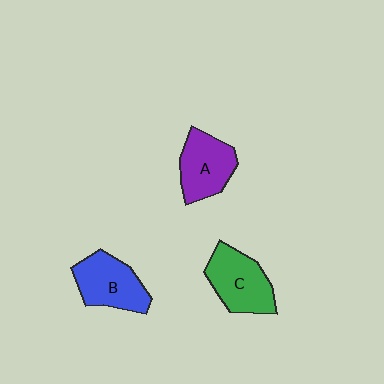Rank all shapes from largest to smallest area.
From largest to smallest: C (green), B (blue), A (purple).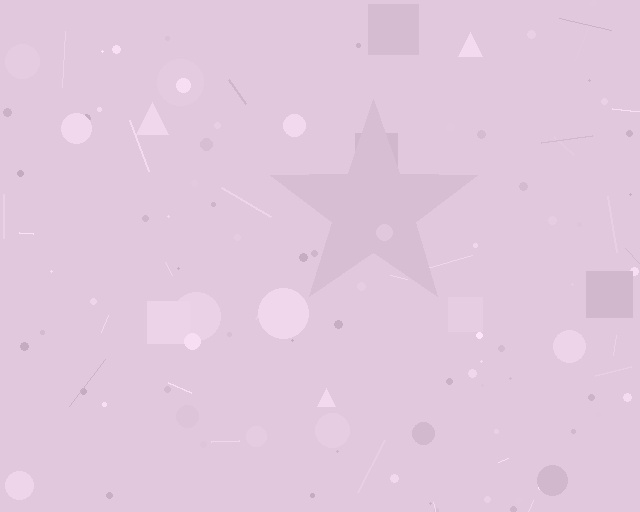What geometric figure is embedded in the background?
A star is embedded in the background.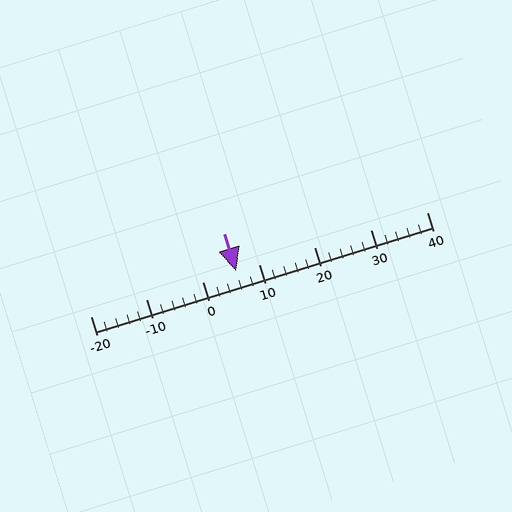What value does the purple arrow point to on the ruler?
The purple arrow points to approximately 6.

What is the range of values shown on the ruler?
The ruler shows values from -20 to 40.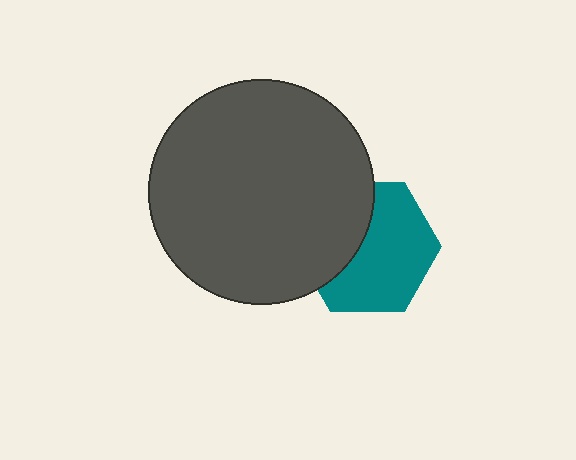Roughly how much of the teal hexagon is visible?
About half of it is visible (roughly 62%).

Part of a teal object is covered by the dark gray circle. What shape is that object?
It is a hexagon.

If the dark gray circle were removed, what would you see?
You would see the complete teal hexagon.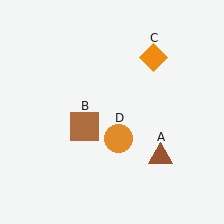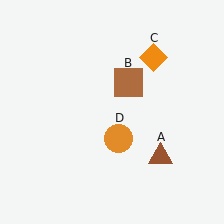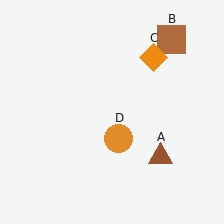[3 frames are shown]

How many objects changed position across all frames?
1 object changed position: brown square (object B).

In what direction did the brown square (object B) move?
The brown square (object B) moved up and to the right.